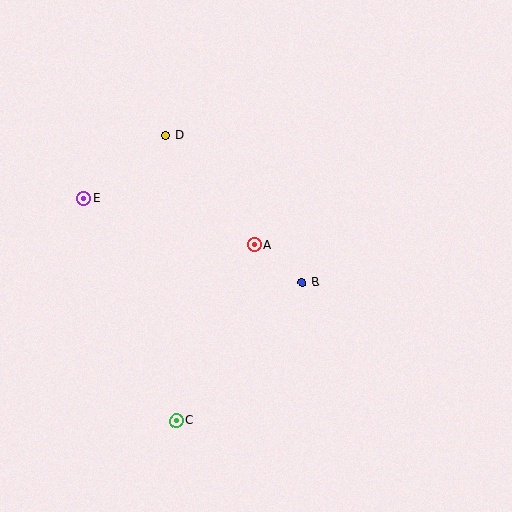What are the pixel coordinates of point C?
Point C is at (176, 421).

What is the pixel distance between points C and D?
The distance between C and D is 285 pixels.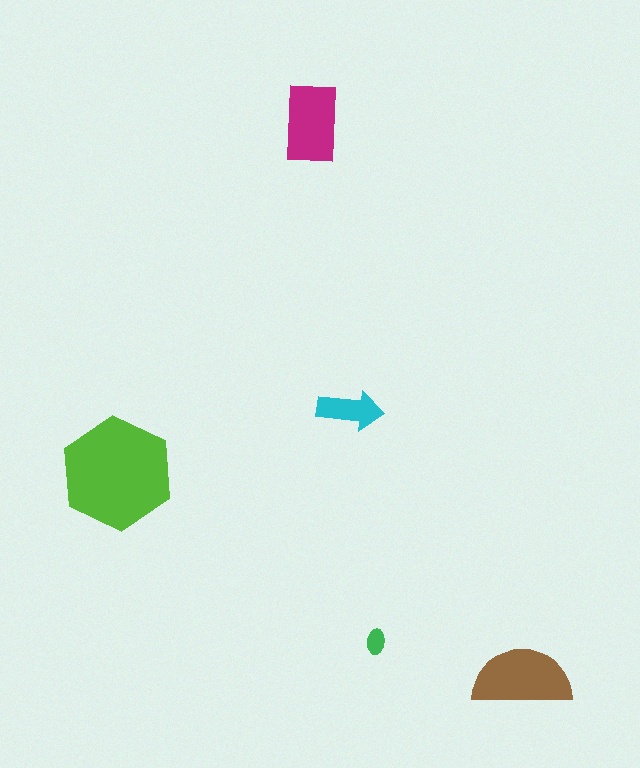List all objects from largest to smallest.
The lime hexagon, the brown semicircle, the magenta rectangle, the cyan arrow, the green ellipse.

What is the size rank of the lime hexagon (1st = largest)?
1st.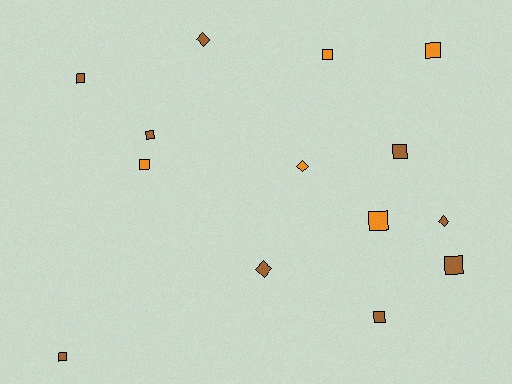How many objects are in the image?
There are 14 objects.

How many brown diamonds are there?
There are 3 brown diamonds.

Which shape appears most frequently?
Square, with 10 objects.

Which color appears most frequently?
Brown, with 9 objects.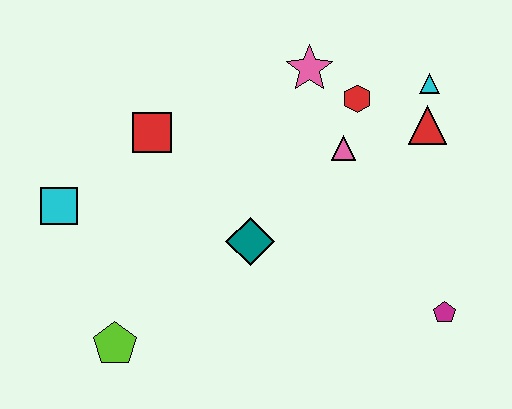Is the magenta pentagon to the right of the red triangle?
Yes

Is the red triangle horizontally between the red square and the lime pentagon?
No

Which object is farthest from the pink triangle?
The lime pentagon is farthest from the pink triangle.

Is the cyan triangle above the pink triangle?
Yes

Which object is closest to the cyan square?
The red square is closest to the cyan square.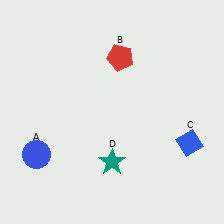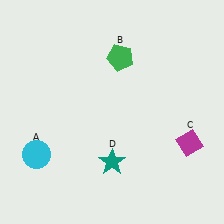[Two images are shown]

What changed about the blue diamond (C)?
In Image 1, C is blue. In Image 2, it changed to magenta.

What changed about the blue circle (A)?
In Image 1, A is blue. In Image 2, it changed to cyan.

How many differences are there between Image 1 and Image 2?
There are 3 differences between the two images.